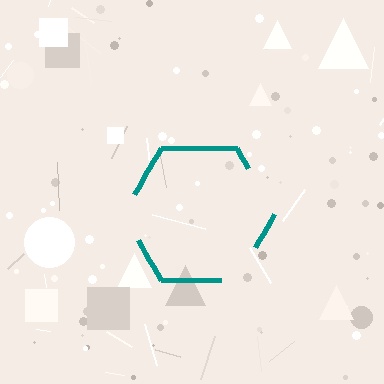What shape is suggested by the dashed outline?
The dashed outline suggests a hexagon.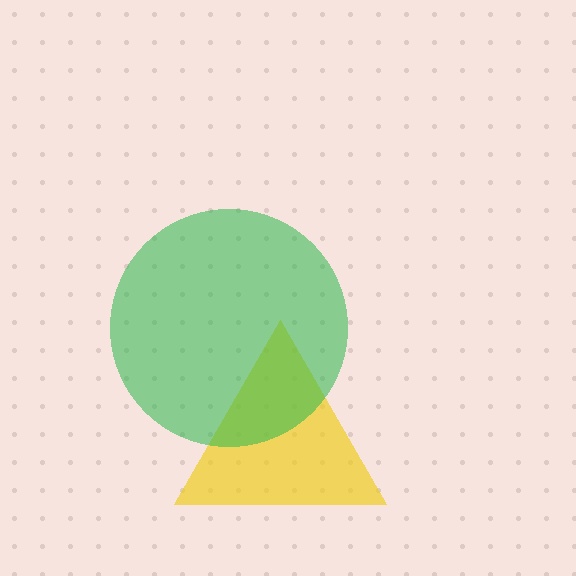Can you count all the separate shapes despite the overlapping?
Yes, there are 2 separate shapes.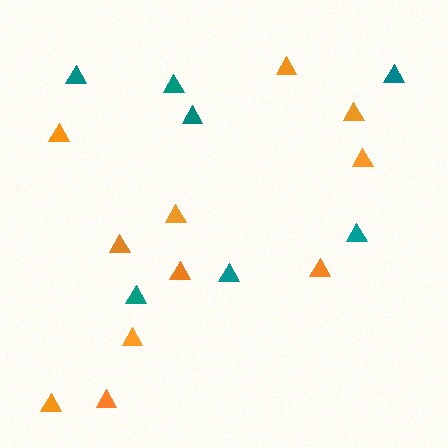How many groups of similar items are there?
There are 2 groups: one group of orange triangles (11) and one group of teal triangles (7).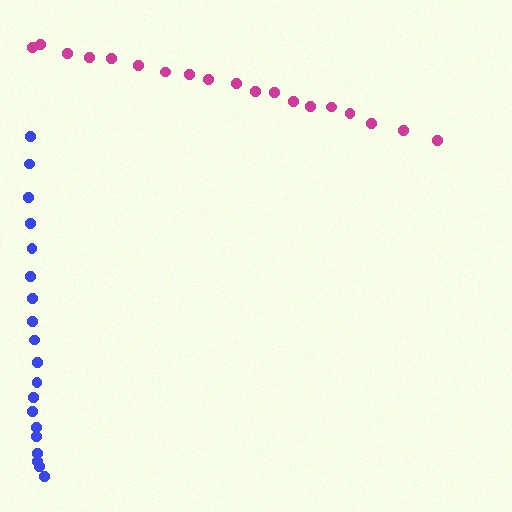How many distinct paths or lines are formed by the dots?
There are 2 distinct paths.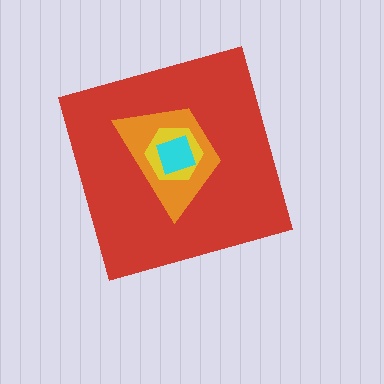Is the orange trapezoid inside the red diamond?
Yes.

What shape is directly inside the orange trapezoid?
The yellow hexagon.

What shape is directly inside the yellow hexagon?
The cyan square.